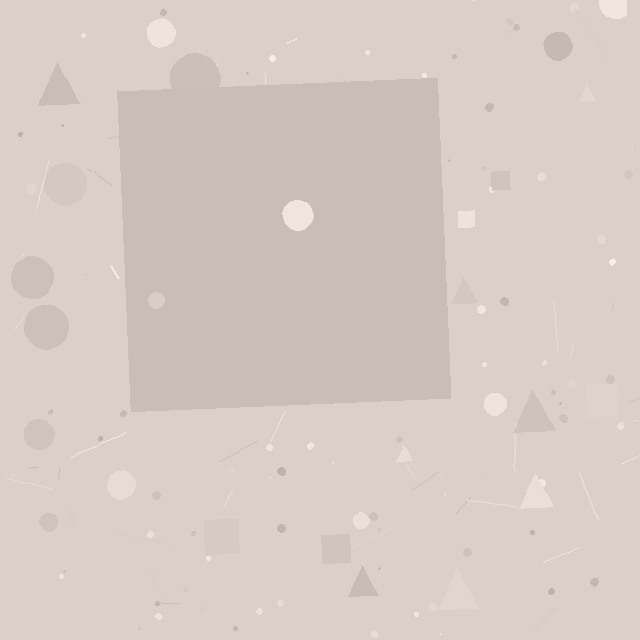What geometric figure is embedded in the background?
A square is embedded in the background.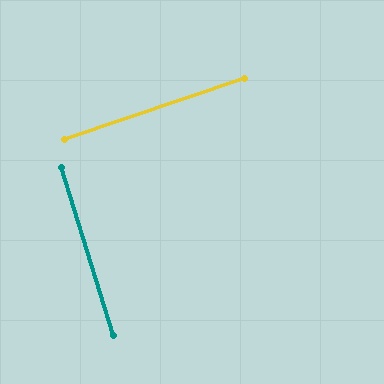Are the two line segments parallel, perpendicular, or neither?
Perpendicular — they meet at approximately 88°.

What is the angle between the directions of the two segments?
Approximately 88 degrees.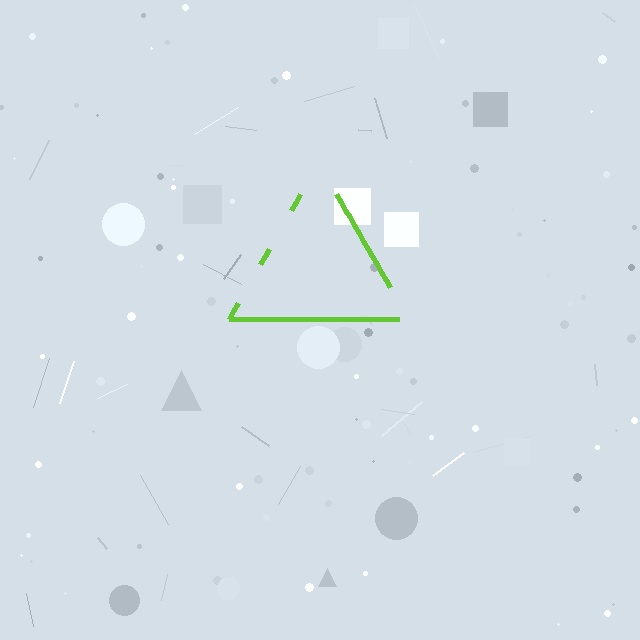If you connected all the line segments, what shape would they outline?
They would outline a triangle.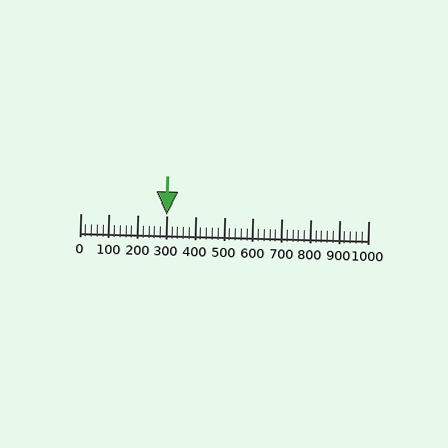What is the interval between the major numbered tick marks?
The major tick marks are spaced 100 units apart.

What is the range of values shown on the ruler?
The ruler shows values from 0 to 1000.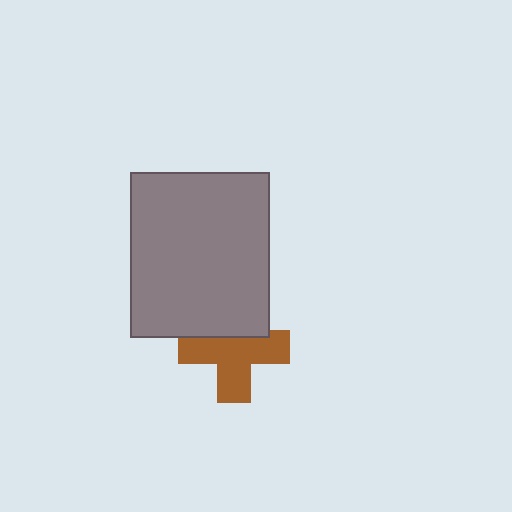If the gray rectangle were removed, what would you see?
You would see the complete brown cross.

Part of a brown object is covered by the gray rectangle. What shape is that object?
It is a cross.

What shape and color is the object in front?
The object in front is a gray rectangle.